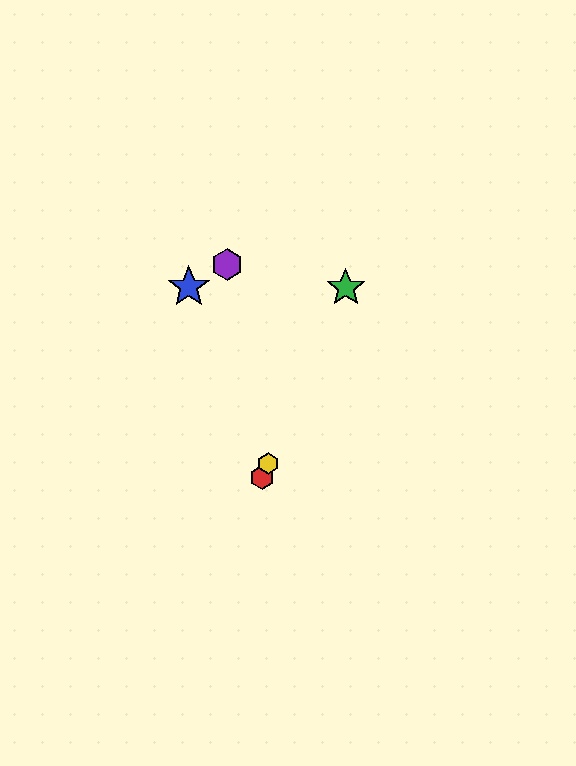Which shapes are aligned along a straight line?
The red hexagon, the green star, the yellow hexagon are aligned along a straight line.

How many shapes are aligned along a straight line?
3 shapes (the red hexagon, the green star, the yellow hexagon) are aligned along a straight line.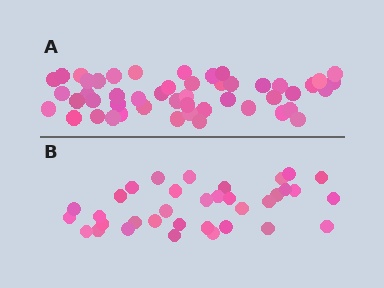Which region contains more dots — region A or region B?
Region A (the top region) has more dots.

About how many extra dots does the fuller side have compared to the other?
Region A has approximately 15 more dots than region B.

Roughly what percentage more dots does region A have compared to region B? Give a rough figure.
About 40% more.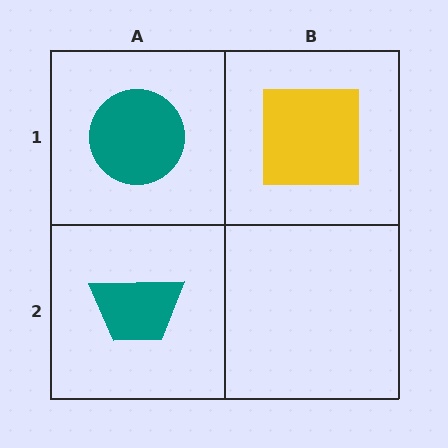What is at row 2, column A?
A teal trapezoid.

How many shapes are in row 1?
2 shapes.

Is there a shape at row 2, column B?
No, that cell is empty.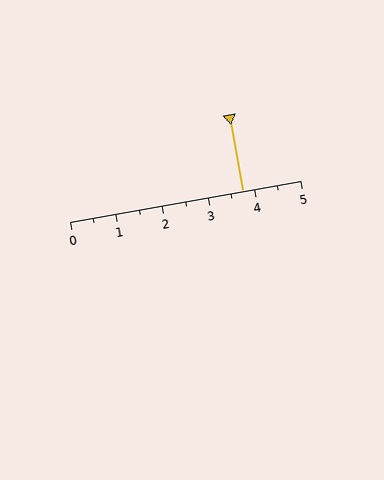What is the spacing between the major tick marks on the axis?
The major ticks are spaced 1 apart.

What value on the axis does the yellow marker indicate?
The marker indicates approximately 3.8.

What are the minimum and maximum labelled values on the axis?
The axis runs from 0 to 5.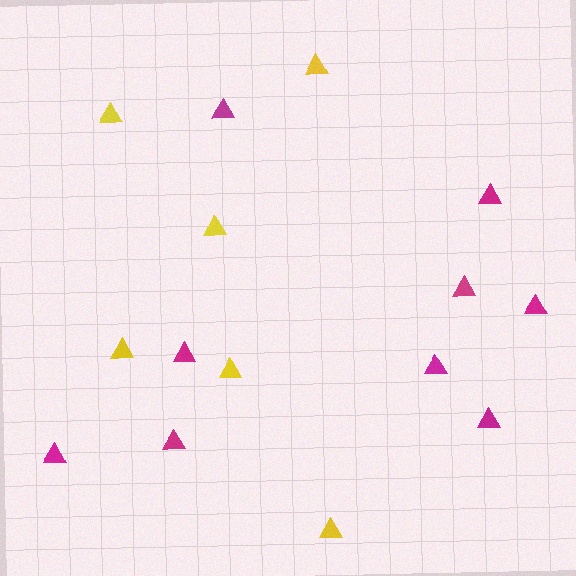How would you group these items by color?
There are 2 groups: one group of yellow triangles (6) and one group of magenta triangles (9).